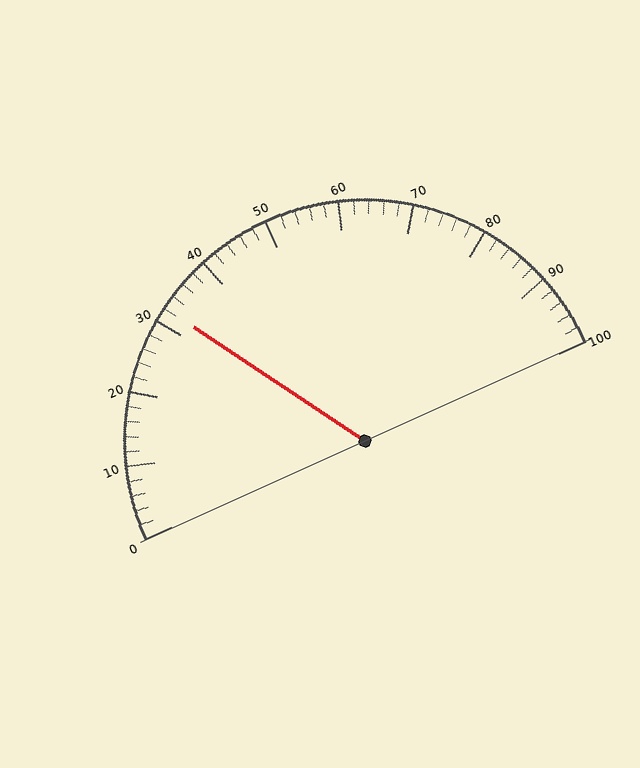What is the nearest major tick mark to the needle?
The nearest major tick mark is 30.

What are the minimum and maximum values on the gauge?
The gauge ranges from 0 to 100.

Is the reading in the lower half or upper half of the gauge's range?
The reading is in the lower half of the range (0 to 100).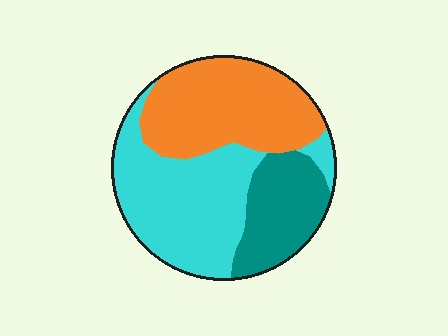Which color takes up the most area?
Cyan, at roughly 40%.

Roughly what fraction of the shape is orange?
Orange covers roughly 35% of the shape.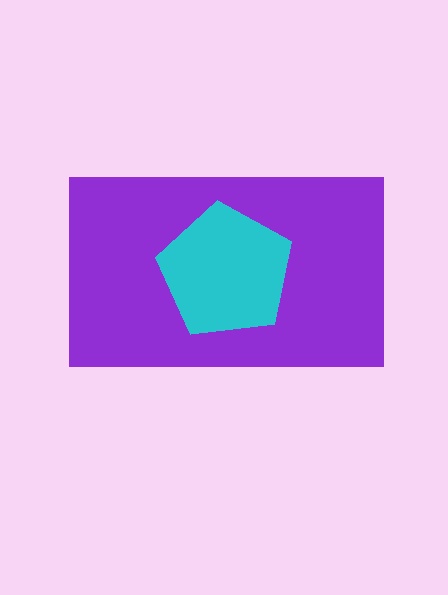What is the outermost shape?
The purple rectangle.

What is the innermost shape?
The cyan pentagon.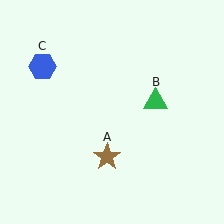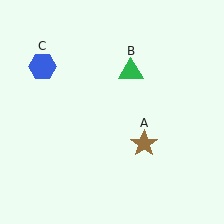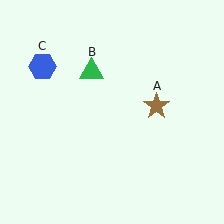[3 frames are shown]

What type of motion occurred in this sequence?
The brown star (object A), green triangle (object B) rotated counterclockwise around the center of the scene.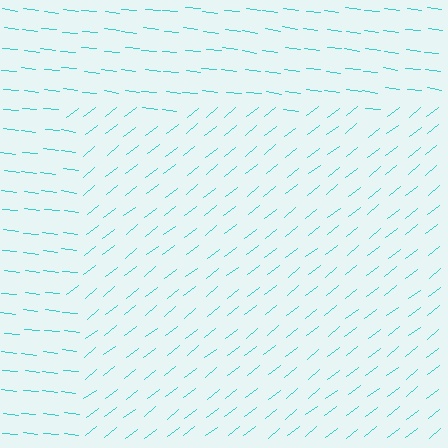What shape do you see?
I see a rectangle.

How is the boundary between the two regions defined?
The boundary is defined purely by a change in line orientation (approximately 45 degrees difference). All lines are the same color and thickness.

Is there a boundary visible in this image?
Yes, there is a texture boundary formed by a change in line orientation.